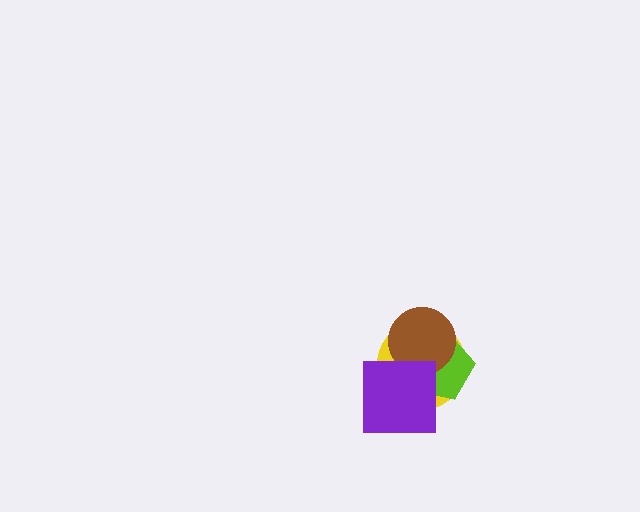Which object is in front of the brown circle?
The purple square is in front of the brown circle.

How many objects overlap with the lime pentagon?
3 objects overlap with the lime pentagon.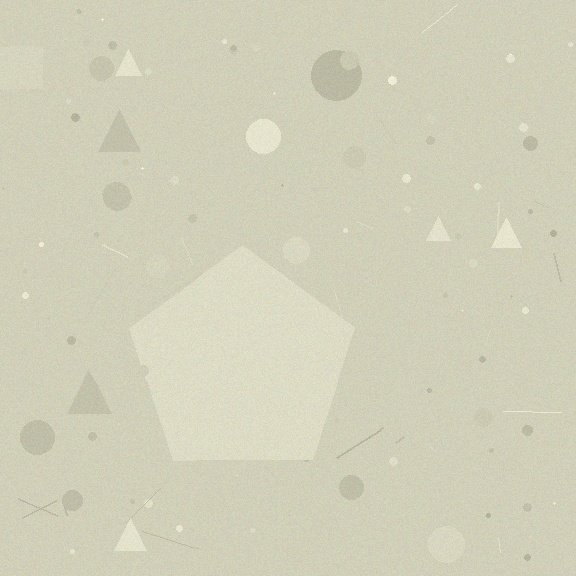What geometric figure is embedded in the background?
A pentagon is embedded in the background.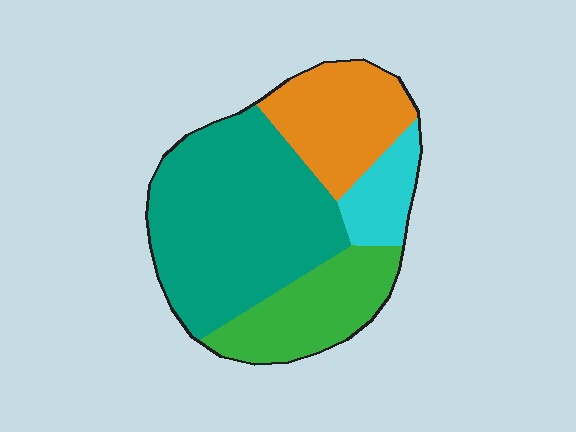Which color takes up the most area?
Teal, at roughly 50%.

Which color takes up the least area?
Cyan, at roughly 10%.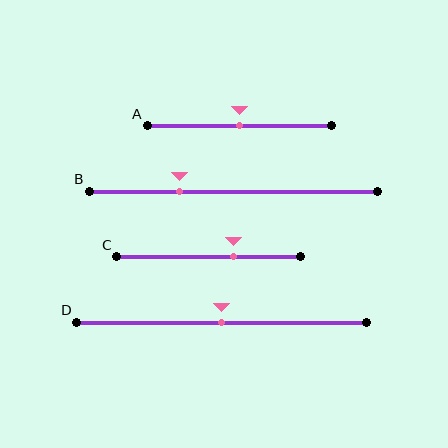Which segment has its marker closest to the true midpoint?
Segment A has its marker closest to the true midpoint.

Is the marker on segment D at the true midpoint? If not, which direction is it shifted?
Yes, the marker on segment D is at the true midpoint.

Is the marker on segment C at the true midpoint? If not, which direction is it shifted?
No, the marker on segment C is shifted to the right by about 14% of the segment length.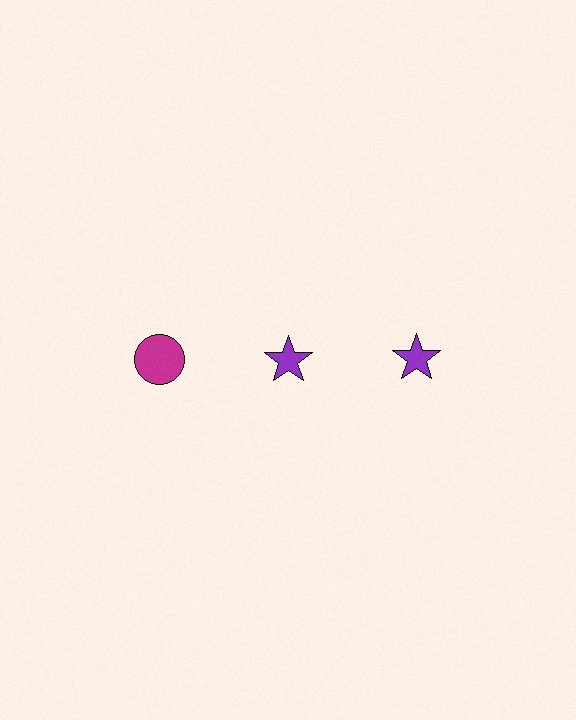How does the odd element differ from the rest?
It differs in both color (magenta instead of purple) and shape (circle instead of star).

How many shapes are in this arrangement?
There are 3 shapes arranged in a grid pattern.